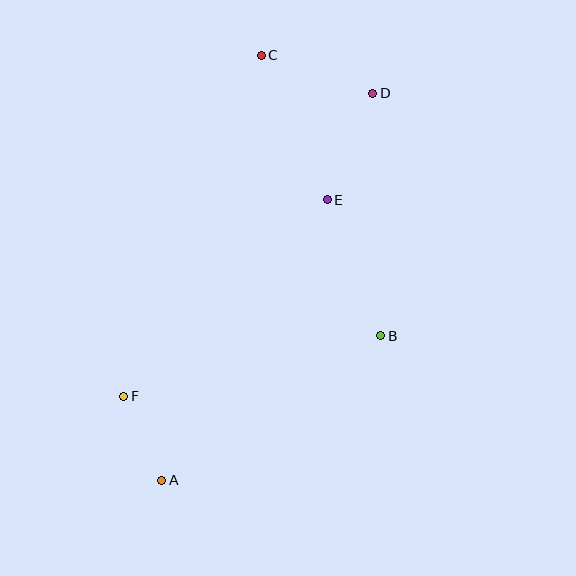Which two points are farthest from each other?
Points A and D are farthest from each other.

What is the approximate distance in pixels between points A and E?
The distance between A and E is approximately 326 pixels.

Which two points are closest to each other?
Points A and F are closest to each other.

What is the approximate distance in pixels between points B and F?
The distance between B and F is approximately 264 pixels.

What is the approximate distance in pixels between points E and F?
The distance between E and F is approximately 283 pixels.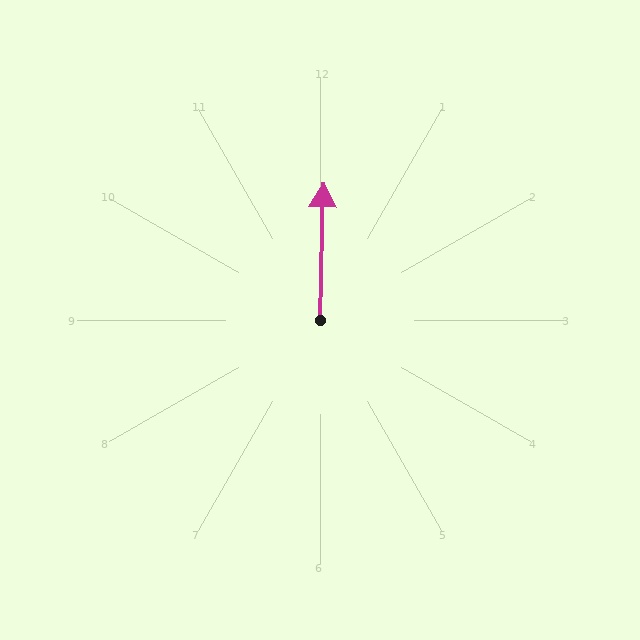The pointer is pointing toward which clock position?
Roughly 12 o'clock.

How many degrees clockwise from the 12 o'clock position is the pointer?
Approximately 1 degrees.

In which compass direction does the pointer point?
North.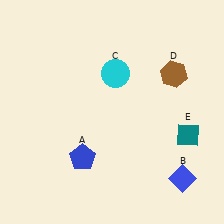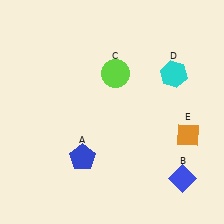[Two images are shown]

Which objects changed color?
C changed from cyan to lime. D changed from brown to cyan. E changed from teal to orange.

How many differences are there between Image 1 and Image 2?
There are 3 differences between the two images.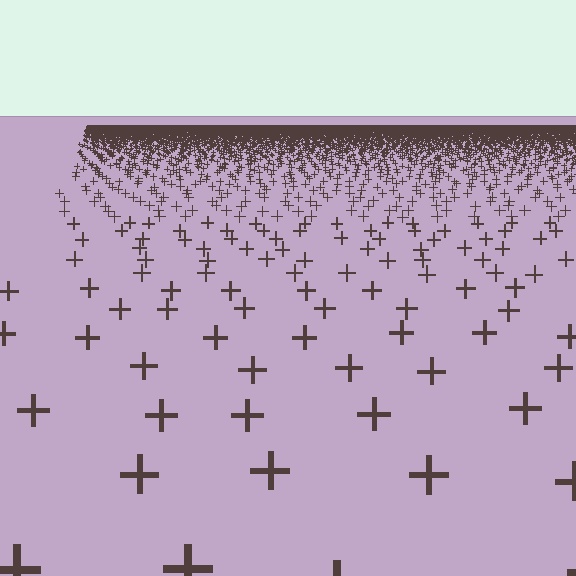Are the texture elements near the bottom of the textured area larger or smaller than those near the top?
Larger. Near the bottom, elements are closer to the viewer and appear at a bigger on-screen size.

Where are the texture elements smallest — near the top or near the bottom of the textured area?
Near the top.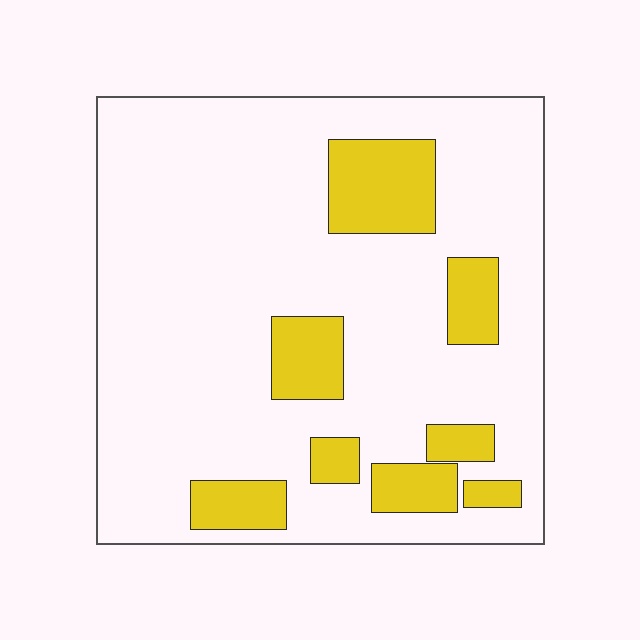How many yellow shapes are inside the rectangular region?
8.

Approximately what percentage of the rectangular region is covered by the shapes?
Approximately 20%.